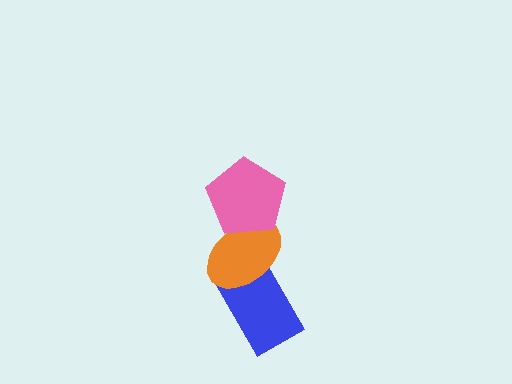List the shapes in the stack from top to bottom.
From top to bottom: the pink pentagon, the orange ellipse, the blue rectangle.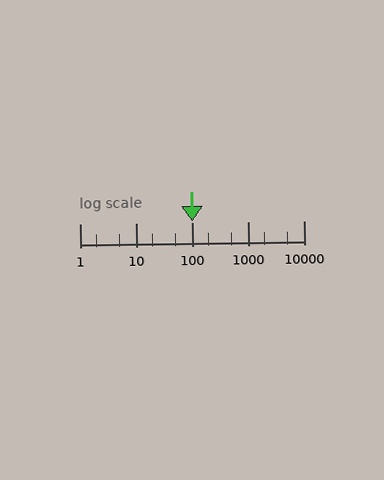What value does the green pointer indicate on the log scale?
The pointer indicates approximately 100.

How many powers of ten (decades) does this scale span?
The scale spans 4 decades, from 1 to 10000.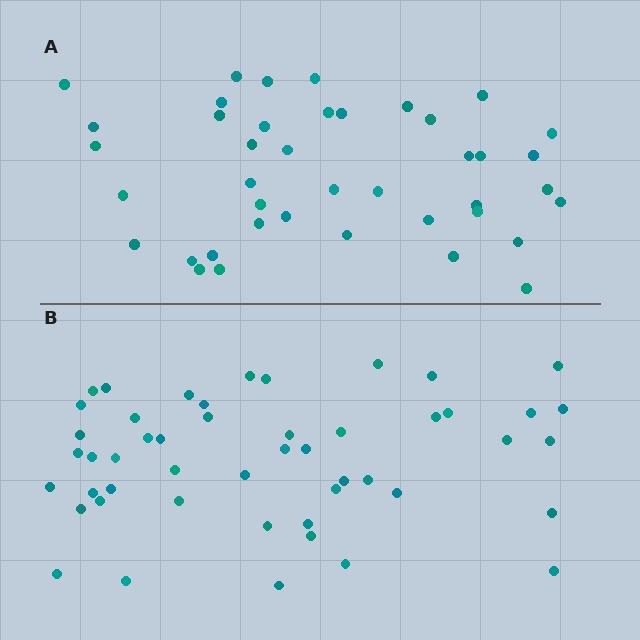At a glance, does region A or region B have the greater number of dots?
Region B (the bottom region) has more dots.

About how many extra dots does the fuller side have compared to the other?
Region B has roughly 8 or so more dots than region A.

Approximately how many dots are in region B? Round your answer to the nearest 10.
About 50 dots. (The exact count is 49, which rounds to 50.)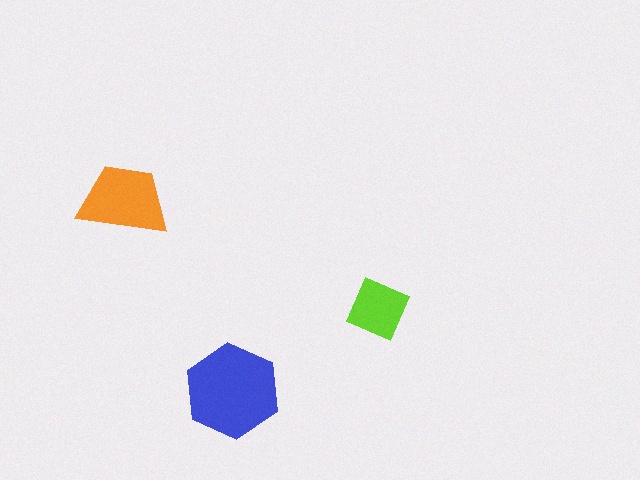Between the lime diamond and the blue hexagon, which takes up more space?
The blue hexagon.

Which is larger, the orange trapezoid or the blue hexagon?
The blue hexagon.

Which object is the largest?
The blue hexagon.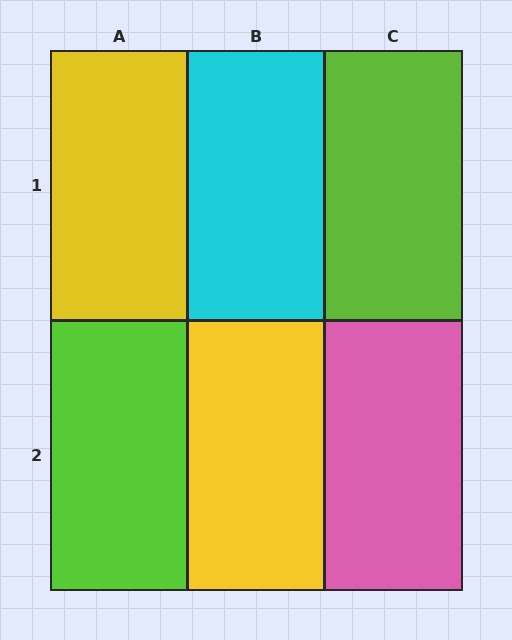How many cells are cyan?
1 cell is cyan.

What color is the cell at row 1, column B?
Cyan.